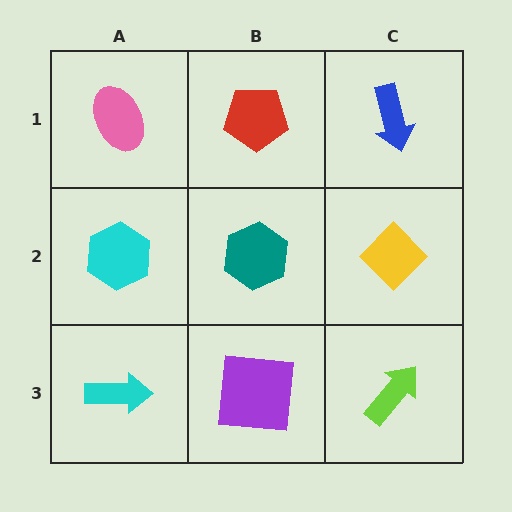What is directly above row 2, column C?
A blue arrow.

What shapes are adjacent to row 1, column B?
A teal hexagon (row 2, column B), a pink ellipse (row 1, column A), a blue arrow (row 1, column C).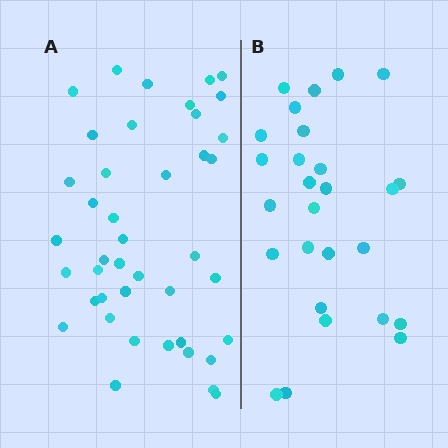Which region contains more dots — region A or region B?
Region A (the left region) has more dots.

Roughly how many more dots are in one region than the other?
Region A has approximately 15 more dots than region B.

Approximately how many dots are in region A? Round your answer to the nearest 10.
About 40 dots. (The exact count is 42, which rounds to 40.)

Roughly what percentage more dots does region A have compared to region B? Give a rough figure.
About 55% more.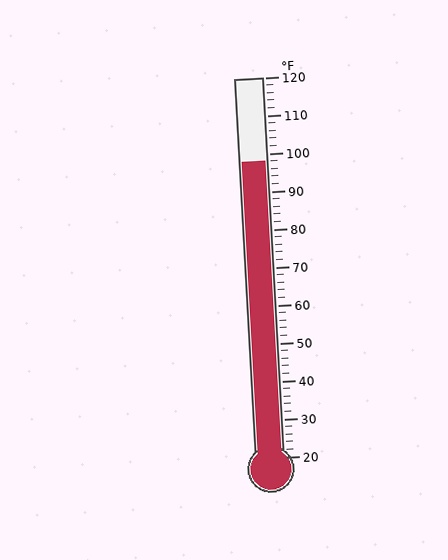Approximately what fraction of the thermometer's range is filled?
The thermometer is filled to approximately 80% of its range.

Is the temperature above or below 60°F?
The temperature is above 60°F.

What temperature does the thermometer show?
The thermometer shows approximately 98°F.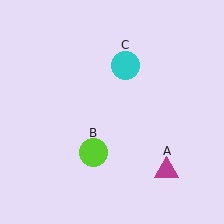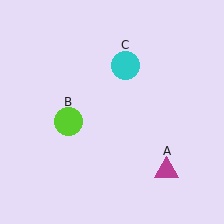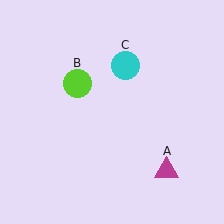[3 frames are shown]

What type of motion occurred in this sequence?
The lime circle (object B) rotated clockwise around the center of the scene.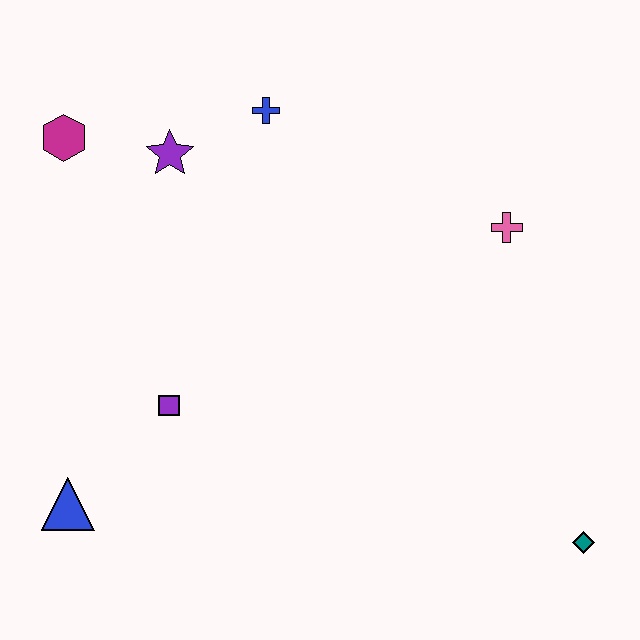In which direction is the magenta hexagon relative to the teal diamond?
The magenta hexagon is to the left of the teal diamond.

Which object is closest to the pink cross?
The blue cross is closest to the pink cross.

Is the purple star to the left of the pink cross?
Yes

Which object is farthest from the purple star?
The teal diamond is farthest from the purple star.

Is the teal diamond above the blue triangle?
No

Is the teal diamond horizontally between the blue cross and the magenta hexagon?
No